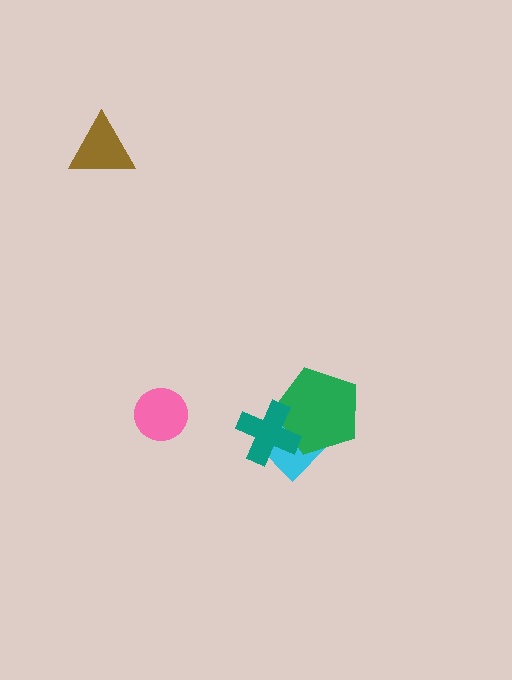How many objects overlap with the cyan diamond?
2 objects overlap with the cyan diamond.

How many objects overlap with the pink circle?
0 objects overlap with the pink circle.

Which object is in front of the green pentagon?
The teal cross is in front of the green pentagon.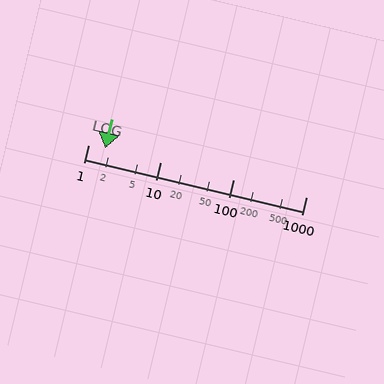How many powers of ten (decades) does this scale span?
The scale spans 3 decades, from 1 to 1000.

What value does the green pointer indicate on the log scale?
The pointer indicates approximately 1.7.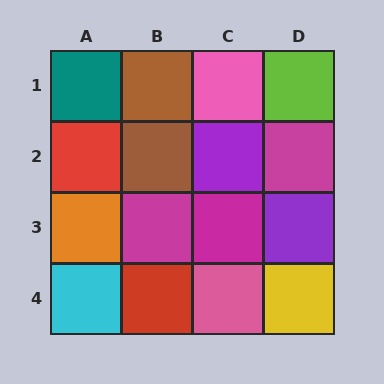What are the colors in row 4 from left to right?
Cyan, red, pink, yellow.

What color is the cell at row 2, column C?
Purple.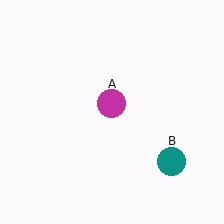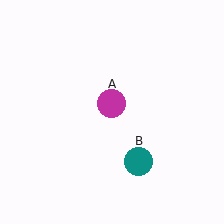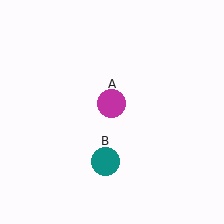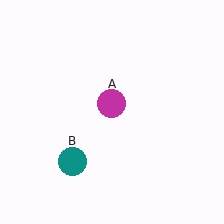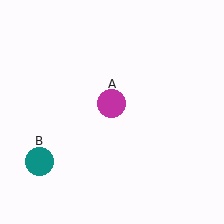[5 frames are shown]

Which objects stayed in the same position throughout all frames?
Magenta circle (object A) remained stationary.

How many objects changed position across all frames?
1 object changed position: teal circle (object B).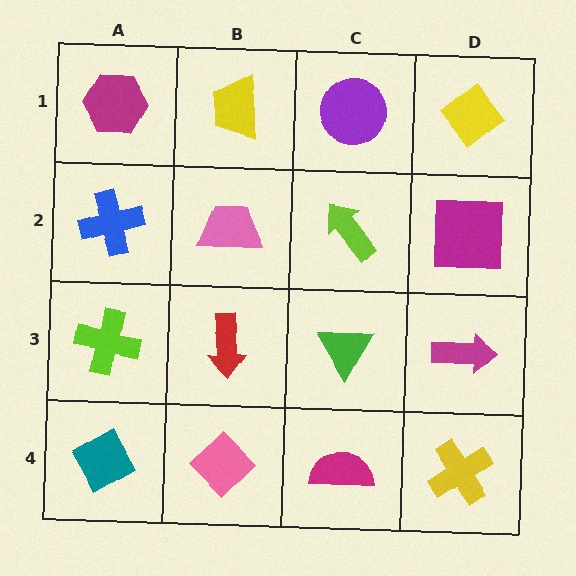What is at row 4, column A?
A teal diamond.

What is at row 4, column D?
A yellow cross.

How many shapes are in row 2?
4 shapes.